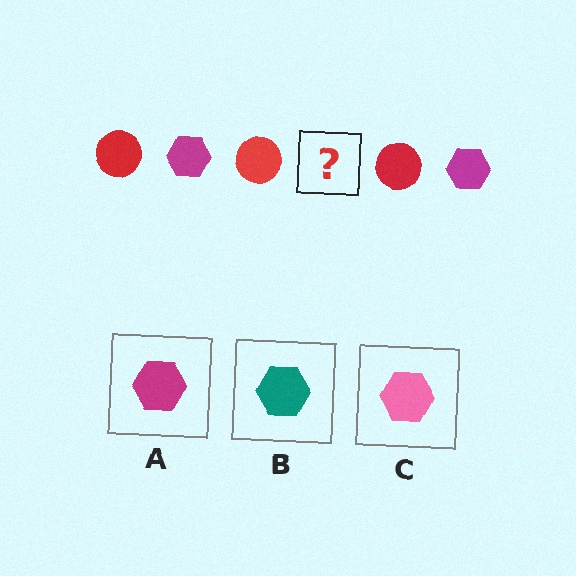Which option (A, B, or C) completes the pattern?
A.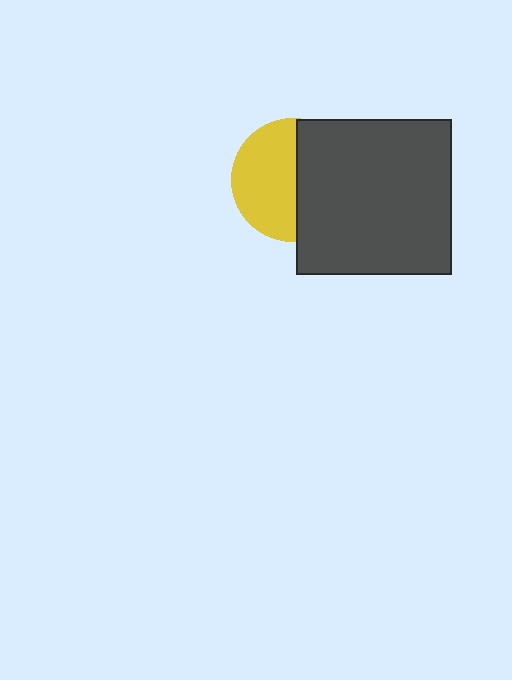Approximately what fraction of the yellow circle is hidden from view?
Roughly 47% of the yellow circle is hidden behind the dark gray square.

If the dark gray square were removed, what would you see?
You would see the complete yellow circle.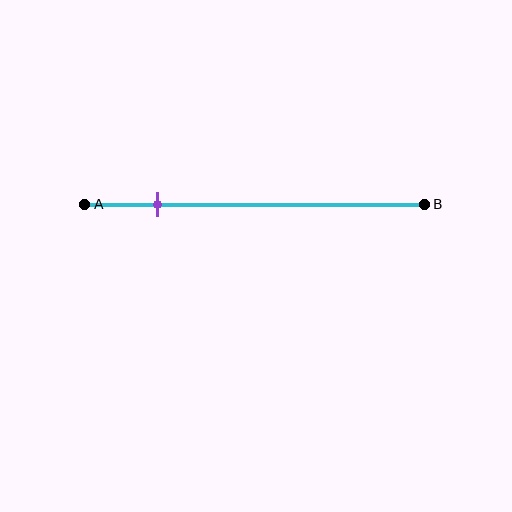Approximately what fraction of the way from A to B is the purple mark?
The purple mark is approximately 20% of the way from A to B.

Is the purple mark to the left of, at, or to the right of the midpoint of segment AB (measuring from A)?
The purple mark is to the left of the midpoint of segment AB.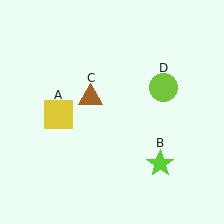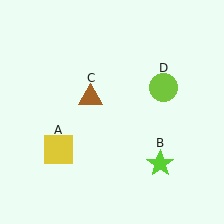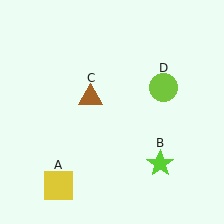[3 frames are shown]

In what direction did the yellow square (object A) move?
The yellow square (object A) moved down.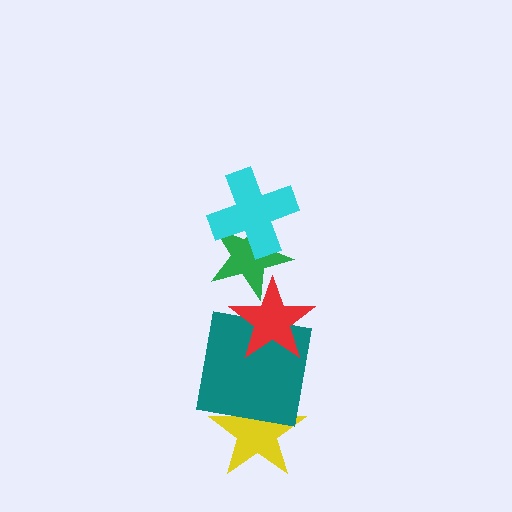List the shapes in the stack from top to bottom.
From top to bottom: the cyan cross, the green star, the red star, the teal square, the yellow star.